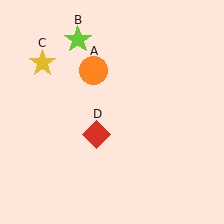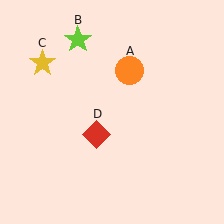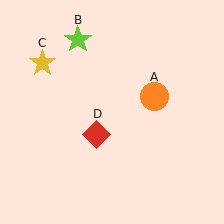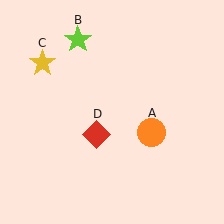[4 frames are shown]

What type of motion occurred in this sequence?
The orange circle (object A) rotated clockwise around the center of the scene.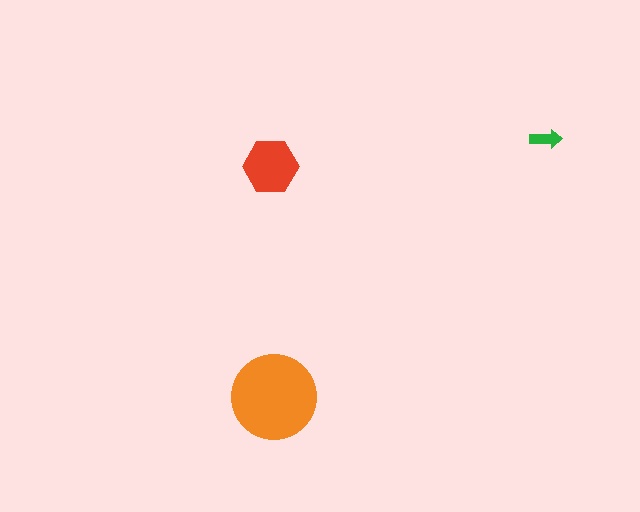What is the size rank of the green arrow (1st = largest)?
3rd.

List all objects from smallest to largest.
The green arrow, the red hexagon, the orange circle.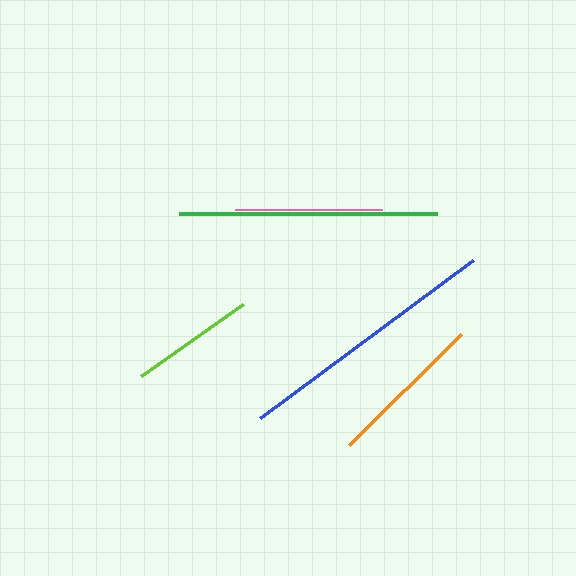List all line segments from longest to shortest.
From longest to shortest: blue, green, orange, pink, lime.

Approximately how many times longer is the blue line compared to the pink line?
The blue line is approximately 1.8 times the length of the pink line.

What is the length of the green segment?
The green segment is approximately 258 pixels long.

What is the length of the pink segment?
The pink segment is approximately 147 pixels long.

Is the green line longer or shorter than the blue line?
The blue line is longer than the green line.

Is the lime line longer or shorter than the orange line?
The orange line is longer than the lime line.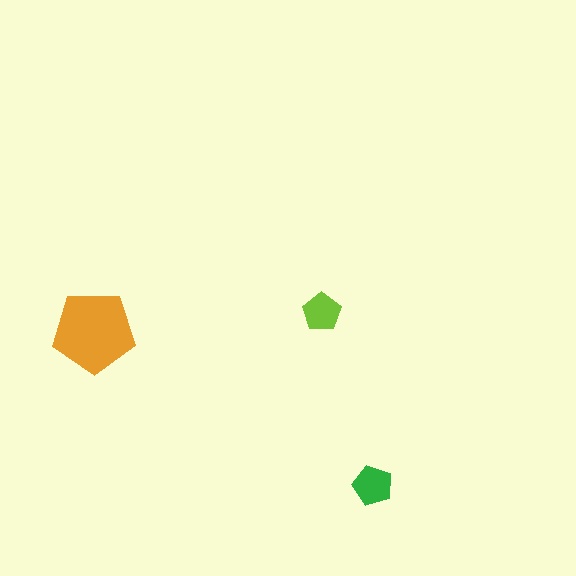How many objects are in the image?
There are 3 objects in the image.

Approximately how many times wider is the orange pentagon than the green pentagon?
About 2 times wider.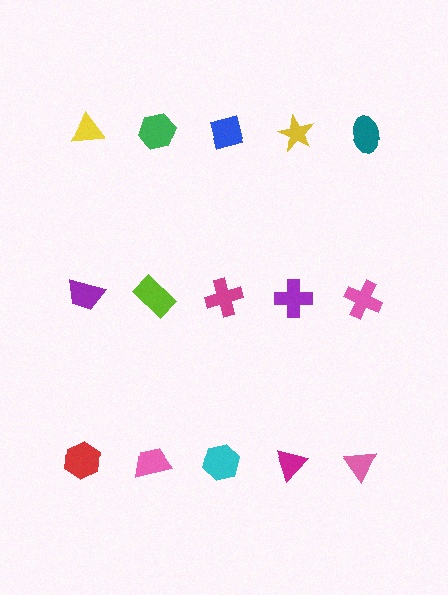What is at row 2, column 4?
A purple cross.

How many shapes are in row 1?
5 shapes.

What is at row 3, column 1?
A red hexagon.